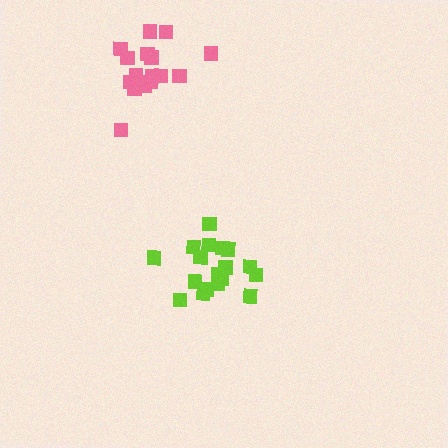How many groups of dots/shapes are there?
There are 2 groups.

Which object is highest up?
The pink cluster is topmost.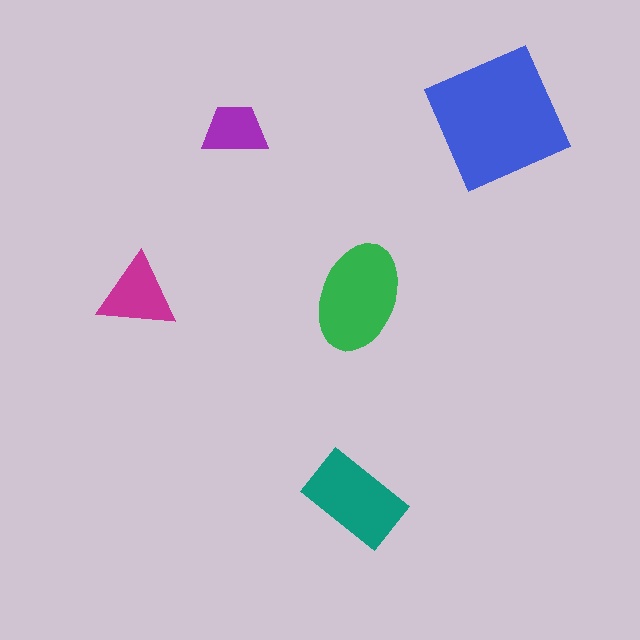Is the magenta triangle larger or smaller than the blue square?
Smaller.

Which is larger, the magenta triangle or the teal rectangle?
The teal rectangle.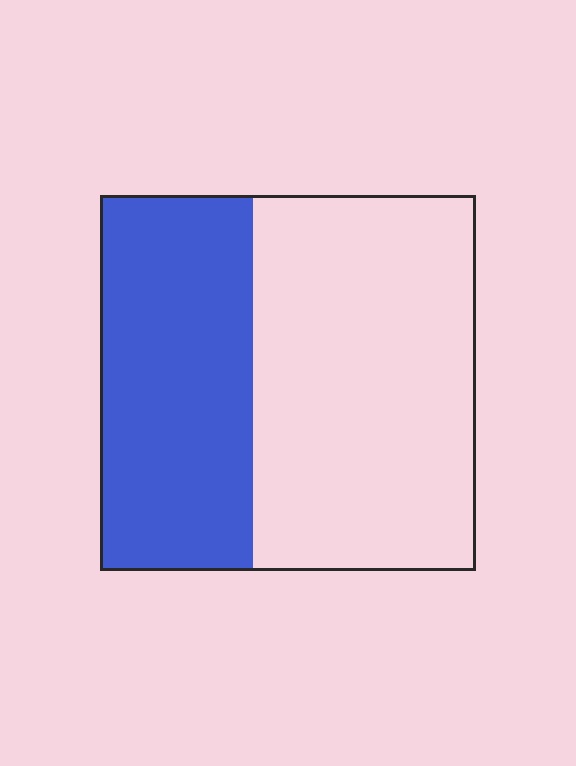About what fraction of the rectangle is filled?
About two fifths (2/5).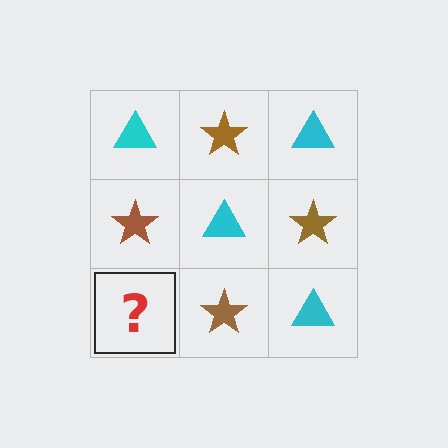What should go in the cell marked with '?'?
The missing cell should contain a cyan triangle.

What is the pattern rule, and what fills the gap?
The rule is that it alternates cyan triangle and brown star in a checkerboard pattern. The gap should be filled with a cyan triangle.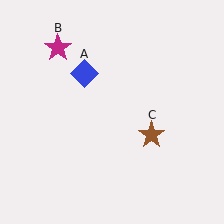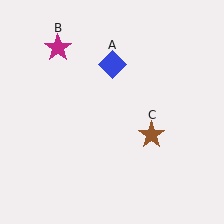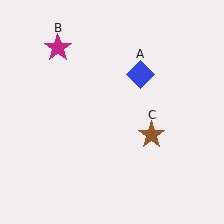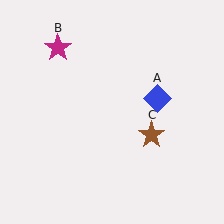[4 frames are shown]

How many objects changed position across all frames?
1 object changed position: blue diamond (object A).